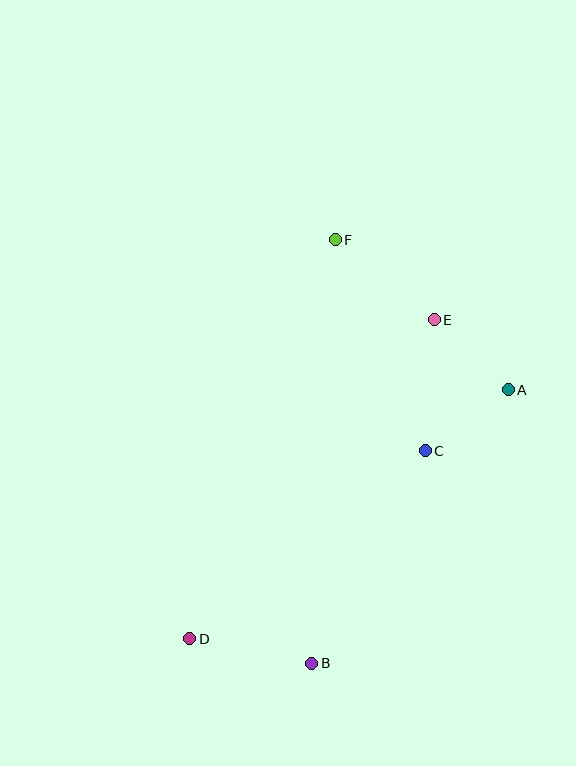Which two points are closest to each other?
Points A and E are closest to each other.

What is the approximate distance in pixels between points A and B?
The distance between A and B is approximately 337 pixels.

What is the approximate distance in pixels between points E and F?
The distance between E and F is approximately 128 pixels.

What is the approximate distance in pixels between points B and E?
The distance between B and E is approximately 364 pixels.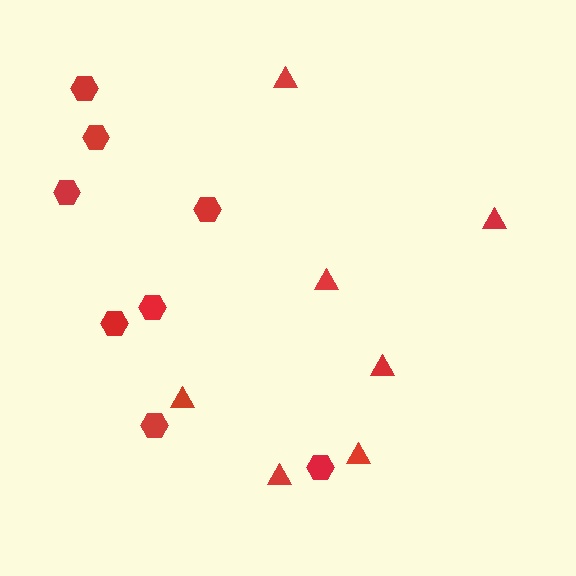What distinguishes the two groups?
There are 2 groups: one group of triangles (7) and one group of hexagons (8).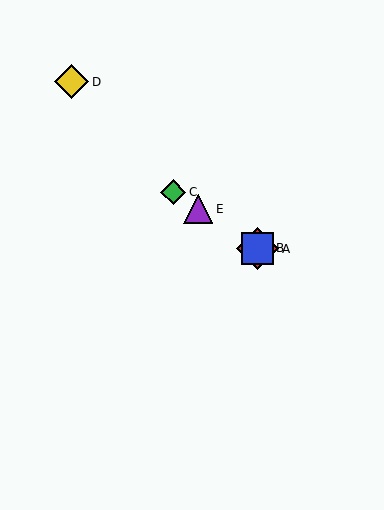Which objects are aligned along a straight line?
Objects A, B, C, E are aligned along a straight line.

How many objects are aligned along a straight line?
4 objects (A, B, C, E) are aligned along a straight line.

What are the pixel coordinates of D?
Object D is at (72, 82).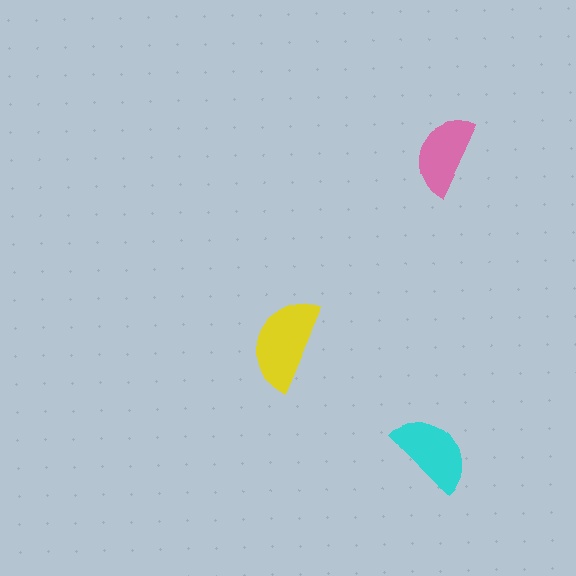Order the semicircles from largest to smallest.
the yellow one, the cyan one, the pink one.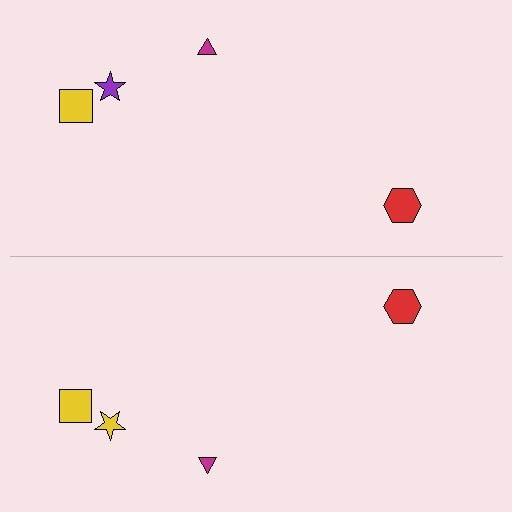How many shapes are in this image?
There are 8 shapes in this image.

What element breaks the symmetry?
The yellow star on the bottom side breaks the symmetry — its mirror counterpart is purple.